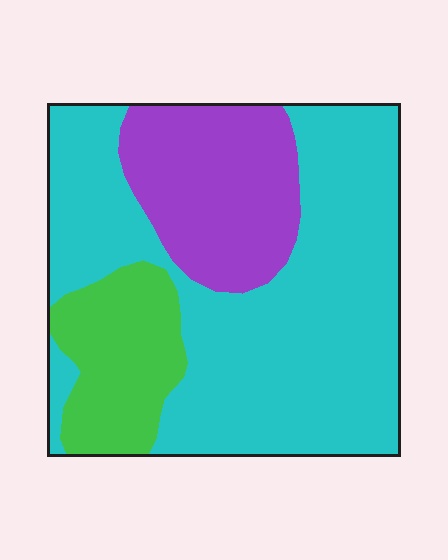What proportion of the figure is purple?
Purple takes up less than a quarter of the figure.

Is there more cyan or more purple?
Cyan.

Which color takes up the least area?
Green, at roughly 15%.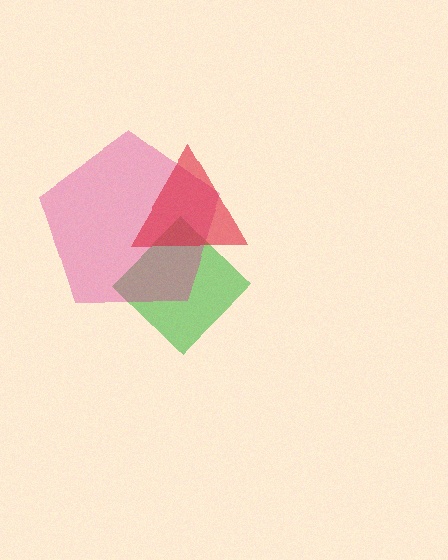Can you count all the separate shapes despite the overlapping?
Yes, there are 3 separate shapes.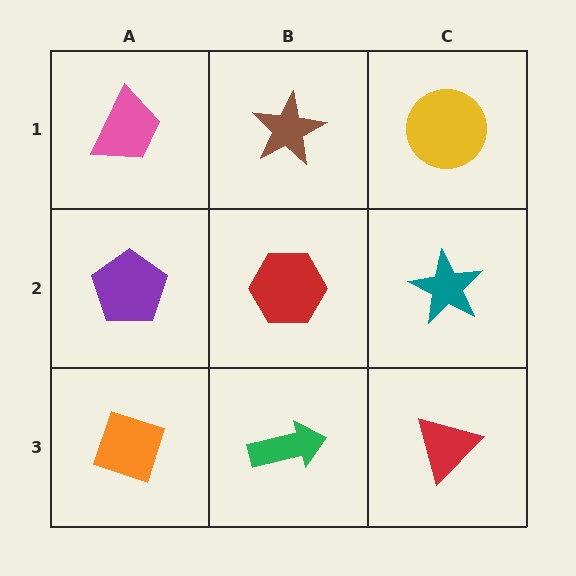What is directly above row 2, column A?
A pink trapezoid.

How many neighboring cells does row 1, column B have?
3.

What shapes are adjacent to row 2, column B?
A brown star (row 1, column B), a green arrow (row 3, column B), a purple pentagon (row 2, column A), a teal star (row 2, column C).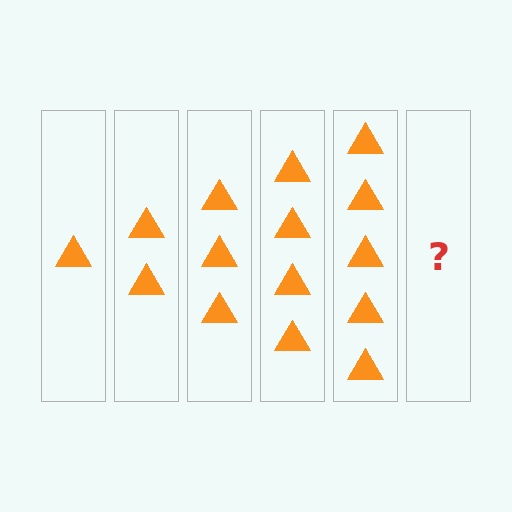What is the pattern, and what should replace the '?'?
The pattern is that each step adds one more triangle. The '?' should be 6 triangles.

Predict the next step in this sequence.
The next step is 6 triangles.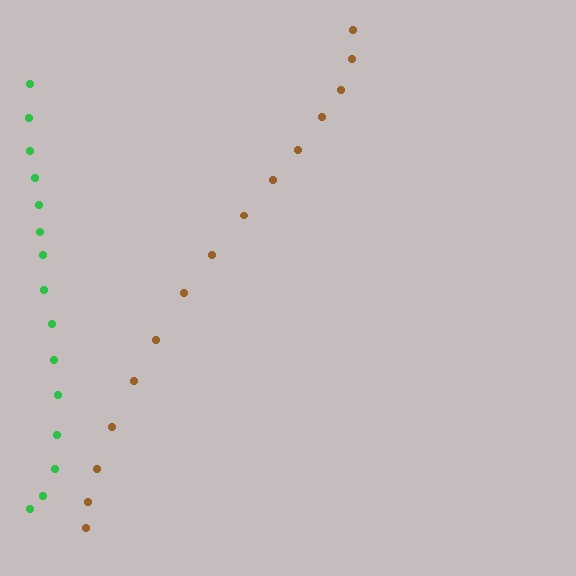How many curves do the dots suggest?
There are 2 distinct paths.